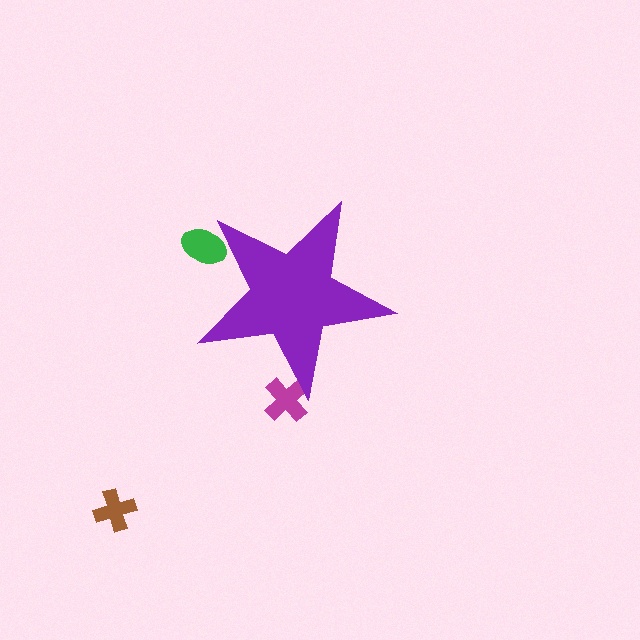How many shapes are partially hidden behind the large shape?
2 shapes are partially hidden.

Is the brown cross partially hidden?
No, the brown cross is fully visible.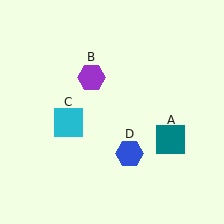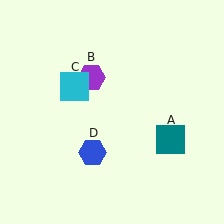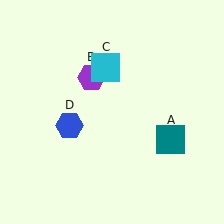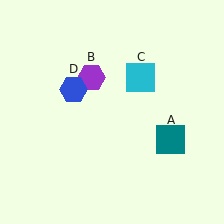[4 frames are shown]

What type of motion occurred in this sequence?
The cyan square (object C), blue hexagon (object D) rotated clockwise around the center of the scene.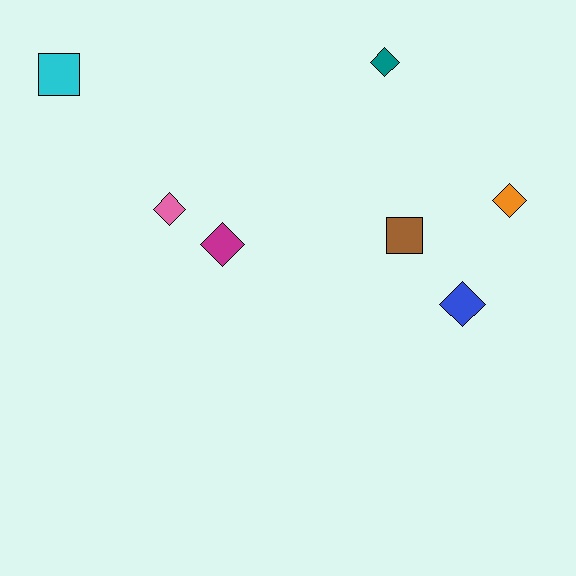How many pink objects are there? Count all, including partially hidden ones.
There is 1 pink object.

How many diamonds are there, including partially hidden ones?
There are 5 diamonds.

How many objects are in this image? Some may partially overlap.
There are 7 objects.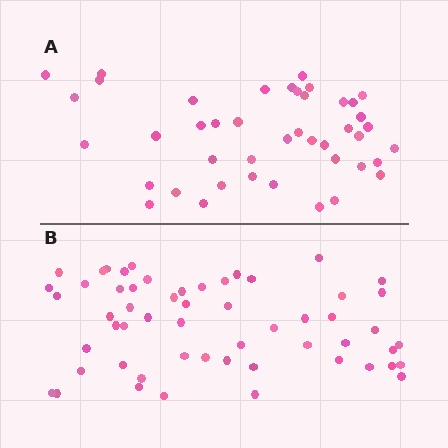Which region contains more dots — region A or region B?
Region B (the bottom region) has more dots.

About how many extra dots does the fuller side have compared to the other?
Region B has approximately 15 more dots than region A.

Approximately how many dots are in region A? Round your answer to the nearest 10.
About 40 dots. (The exact count is 43, which rounds to 40.)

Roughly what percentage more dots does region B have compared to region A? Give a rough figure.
About 30% more.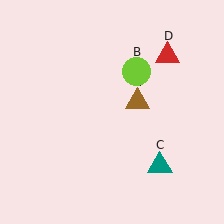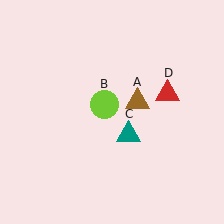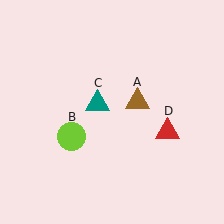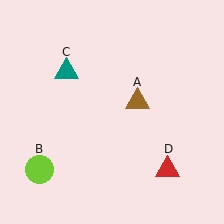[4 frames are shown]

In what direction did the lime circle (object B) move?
The lime circle (object B) moved down and to the left.